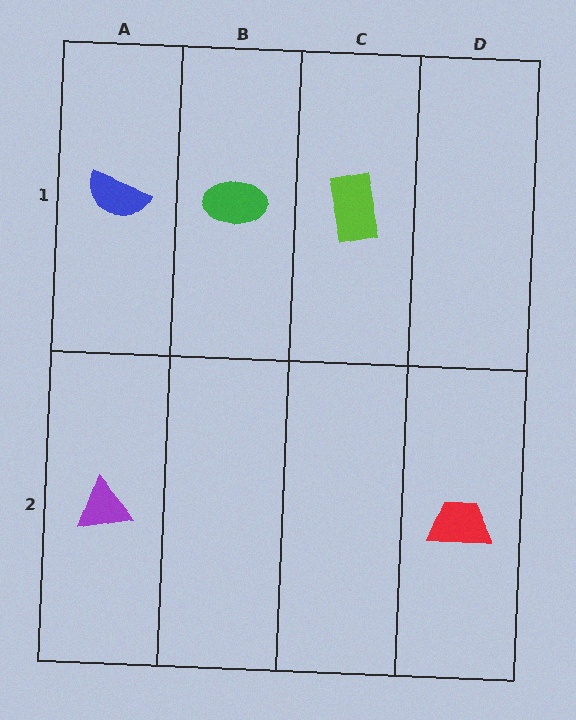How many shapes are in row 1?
3 shapes.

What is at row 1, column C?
A lime rectangle.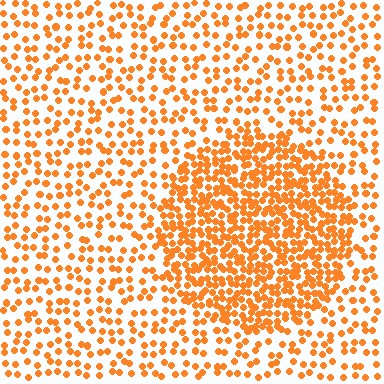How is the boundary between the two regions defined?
The boundary is defined by a change in element density (approximately 2.2x ratio). All elements are the same color, size, and shape.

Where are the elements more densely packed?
The elements are more densely packed inside the circle boundary.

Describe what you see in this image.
The image contains small orange elements arranged at two different densities. A circle-shaped region is visible where the elements are more densely packed than the surrounding area.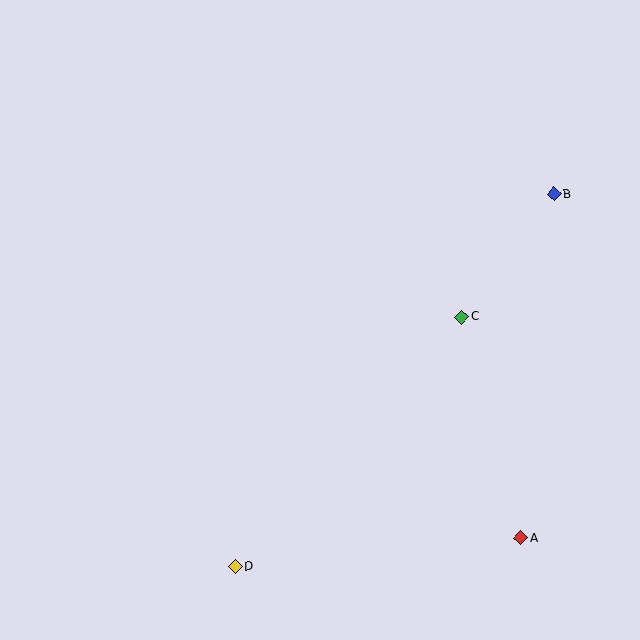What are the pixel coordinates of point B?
Point B is at (554, 194).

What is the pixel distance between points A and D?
The distance between A and D is 287 pixels.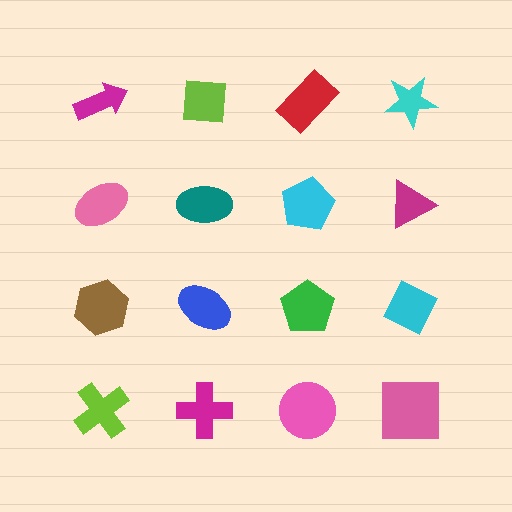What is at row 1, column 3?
A red rectangle.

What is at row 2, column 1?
A pink ellipse.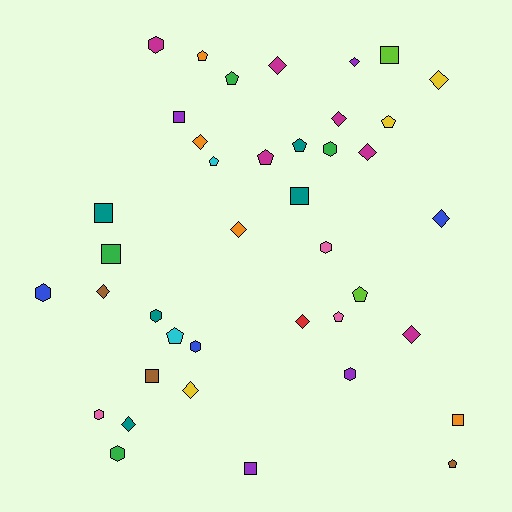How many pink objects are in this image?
There are 3 pink objects.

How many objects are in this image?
There are 40 objects.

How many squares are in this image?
There are 8 squares.